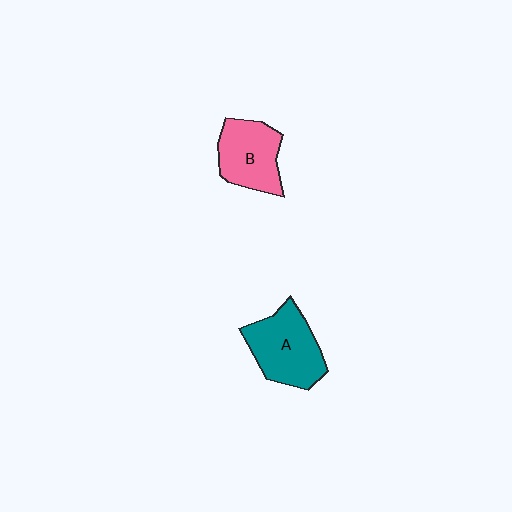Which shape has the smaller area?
Shape B (pink).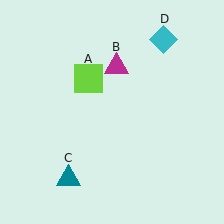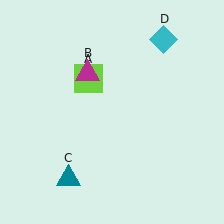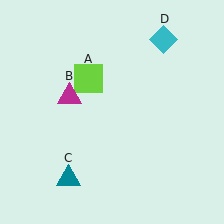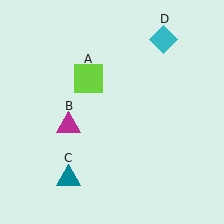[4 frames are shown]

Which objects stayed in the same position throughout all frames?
Lime square (object A) and teal triangle (object C) and cyan diamond (object D) remained stationary.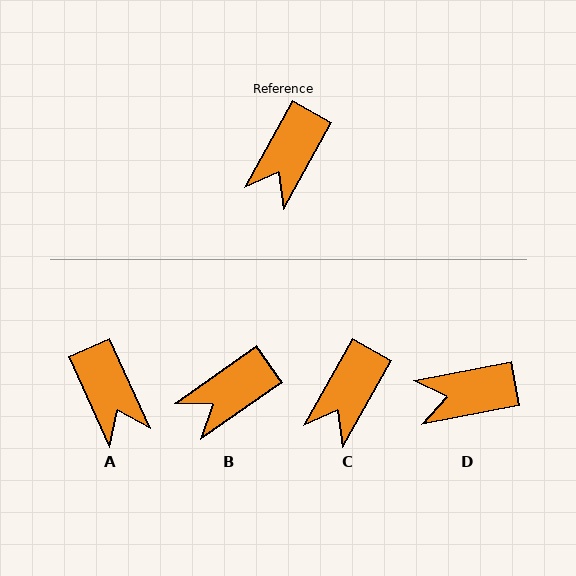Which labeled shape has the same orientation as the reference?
C.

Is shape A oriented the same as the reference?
No, it is off by about 54 degrees.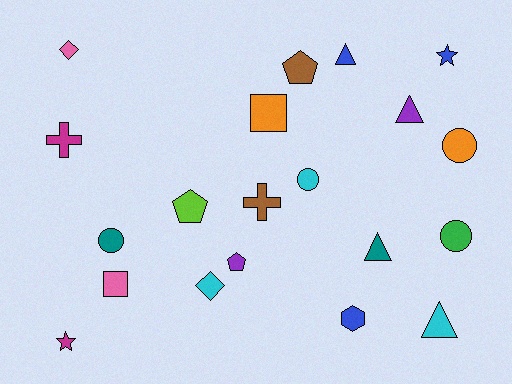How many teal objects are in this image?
There are 2 teal objects.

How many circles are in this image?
There are 4 circles.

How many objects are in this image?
There are 20 objects.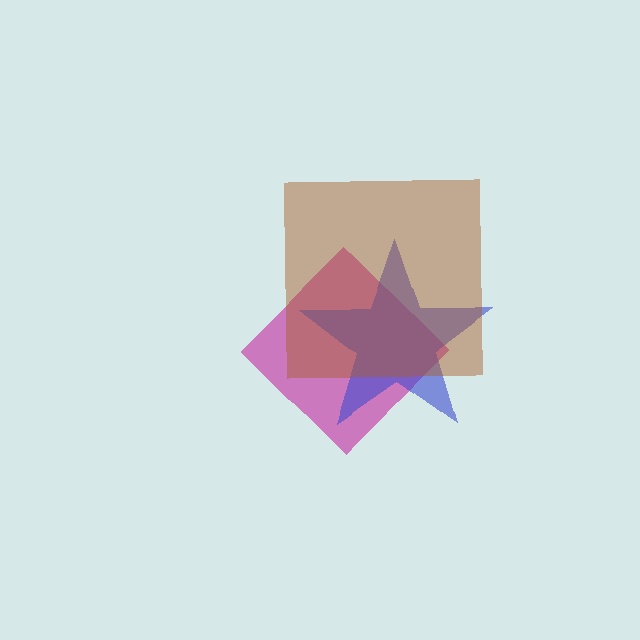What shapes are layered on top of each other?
The layered shapes are: a magenta diamond, a blue star, a brown square.